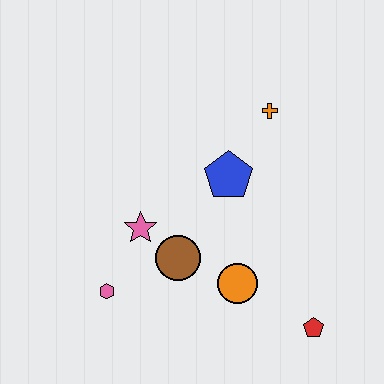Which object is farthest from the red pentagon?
The orange cross is farthest from the red pentagon.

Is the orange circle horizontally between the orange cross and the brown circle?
Yes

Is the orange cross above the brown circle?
Yes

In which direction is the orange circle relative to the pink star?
The orange circle is to the right of the pink star.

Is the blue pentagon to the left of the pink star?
No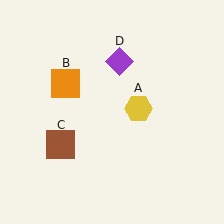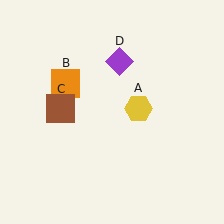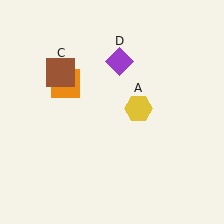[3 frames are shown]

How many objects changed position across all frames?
1 object changed position: brown square (object C).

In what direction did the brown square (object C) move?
The brown square (object C) moved up.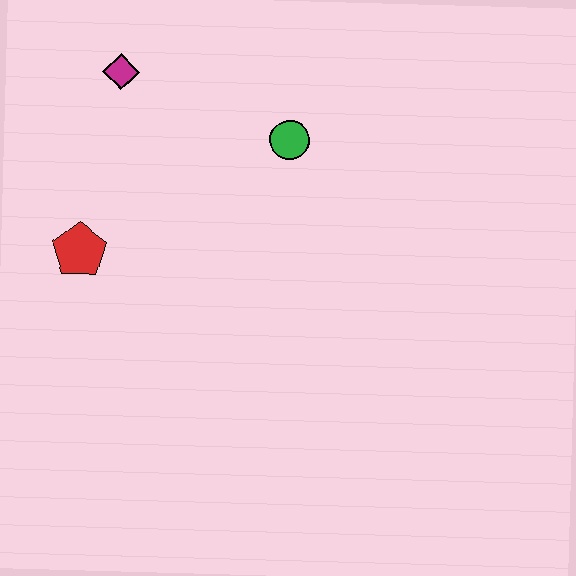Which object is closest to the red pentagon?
The magenta diamond is closest to the red pentagon.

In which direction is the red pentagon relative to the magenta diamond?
The red pentagon is below the magenta diamond.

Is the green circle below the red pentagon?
No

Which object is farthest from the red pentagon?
The green circle is farthest from the red pentagon.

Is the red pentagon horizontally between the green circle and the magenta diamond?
No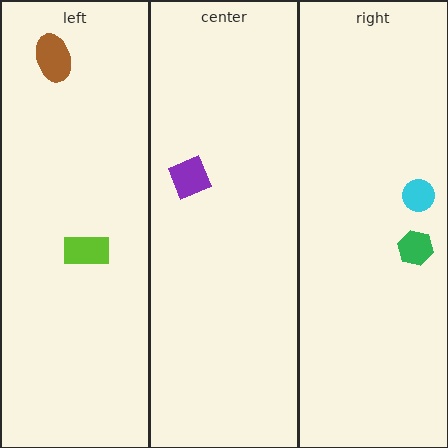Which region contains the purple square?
The center region.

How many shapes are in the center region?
1.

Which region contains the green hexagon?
The right region.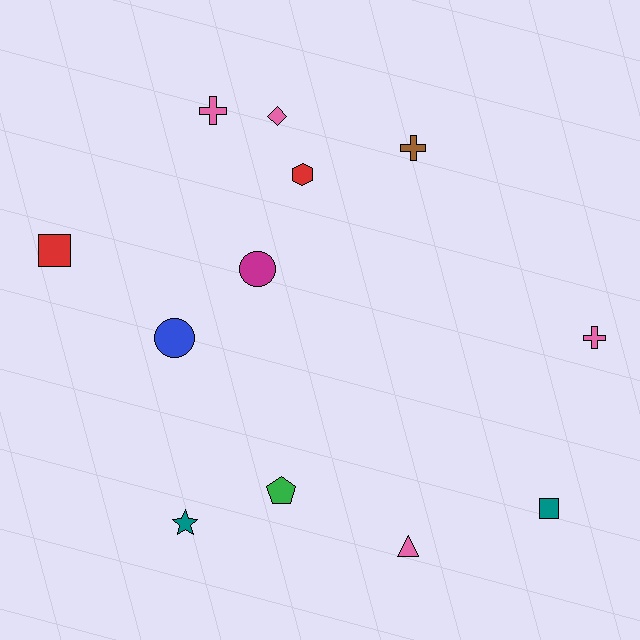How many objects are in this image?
There are 12 objects.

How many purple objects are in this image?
There are no purple objects.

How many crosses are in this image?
There are 3 crosses.